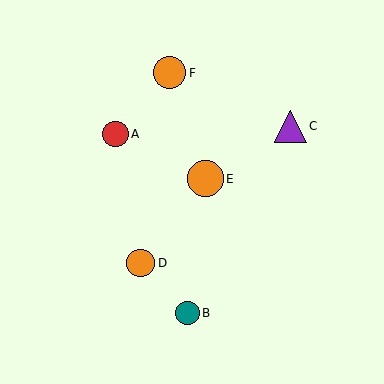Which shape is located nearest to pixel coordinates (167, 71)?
The orange circle (labeled F) at (169, 73) is nearest to that location.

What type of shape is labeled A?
Shape A is a red circle.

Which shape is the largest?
The orange circle (labeled E) is the largest.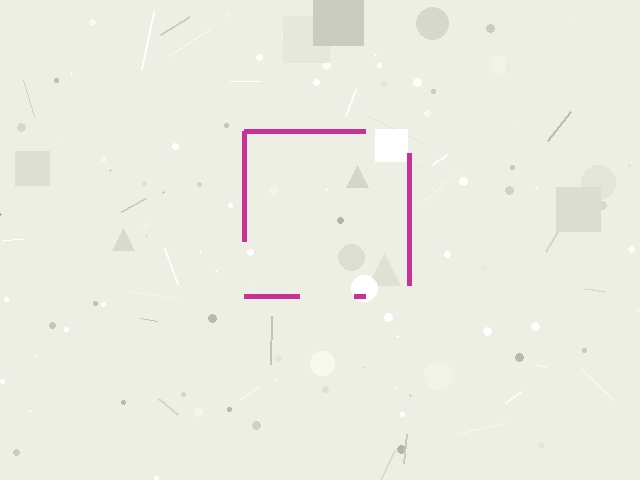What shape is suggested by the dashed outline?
The dashed outline suggests a square.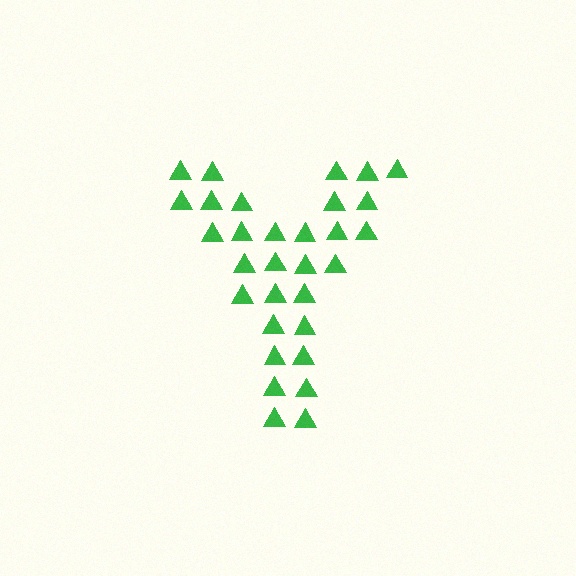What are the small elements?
The small elements are triangles.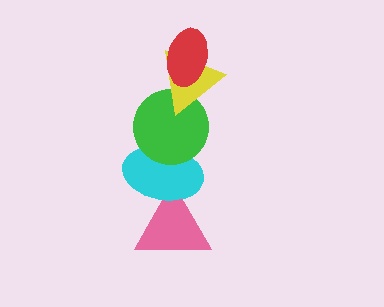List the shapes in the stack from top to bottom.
From top to bottom: the red ellipse, the yellow triangle, the green circle, the cyan ellipse, the pink triangle.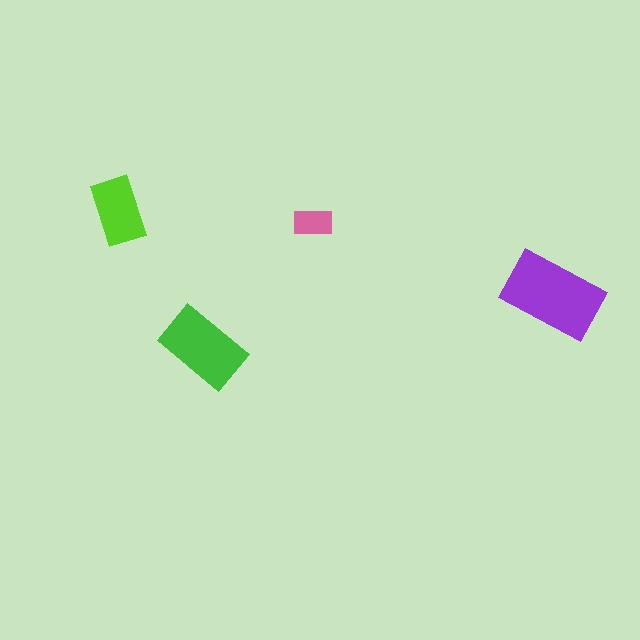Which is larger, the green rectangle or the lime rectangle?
The green one.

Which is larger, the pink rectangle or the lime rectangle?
The lime one.